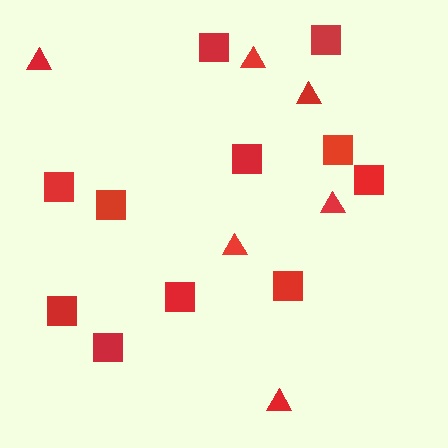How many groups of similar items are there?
There are 2 groups: one group of squares (11) and one group of triangles (6).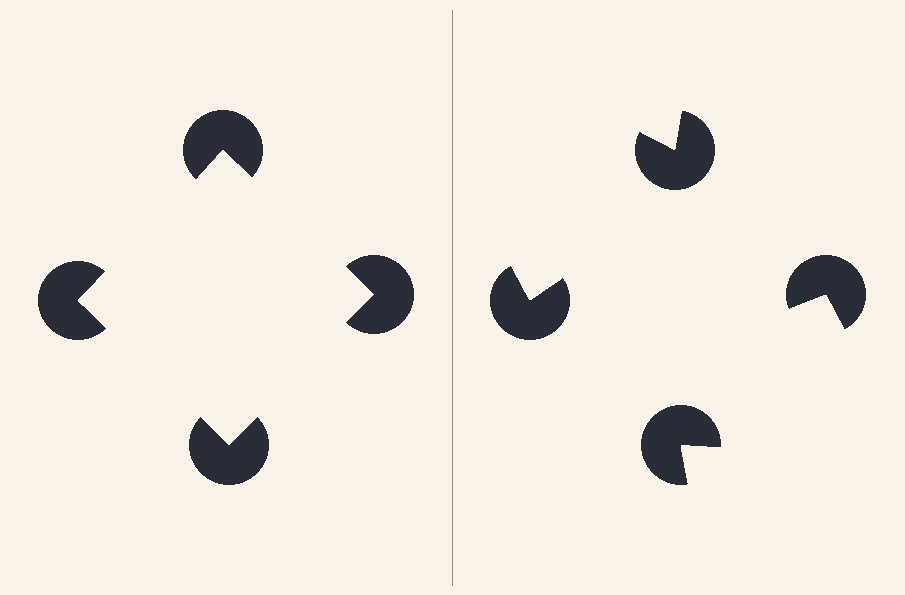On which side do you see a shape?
An illusory square appears on the left side. On the right side the wedge cuts are rotated, so no coherent shape forms.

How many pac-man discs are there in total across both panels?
8 — 4 on each side.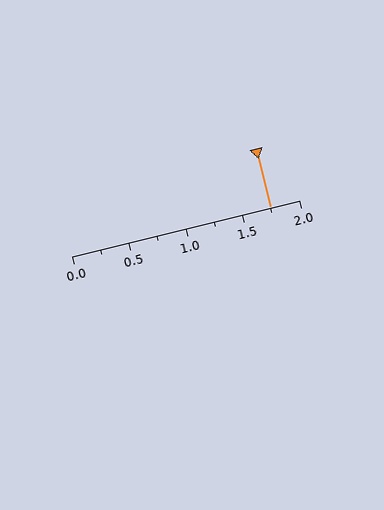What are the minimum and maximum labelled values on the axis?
The axis runs from 0.0 to 2.0.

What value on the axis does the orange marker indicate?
The marker indicates approximately 1.75.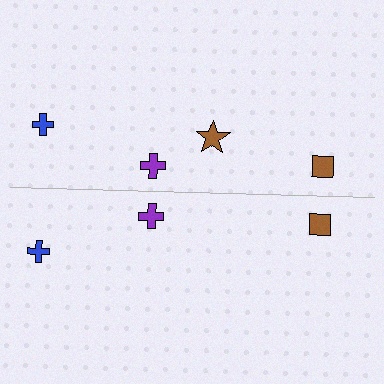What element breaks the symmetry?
A brown star is missing from the bottom side.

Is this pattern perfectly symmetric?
No, the pattern is not perfectly symmetric. A brown star is missing from the bottom side.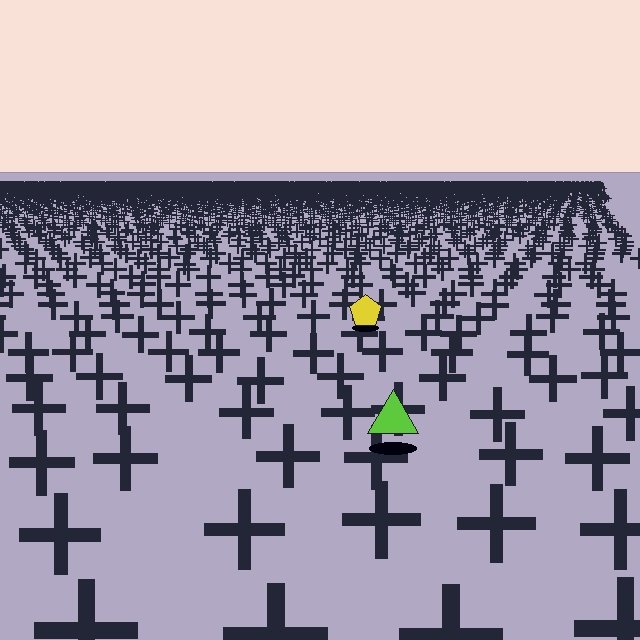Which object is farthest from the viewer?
The yellow pentagon is farthest from the viewer. It appears smaller and the ground texture around it is denser.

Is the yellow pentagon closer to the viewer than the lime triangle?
No. The lime triangle is closer — you can tell from the texture gradient: the ground texture is coarser near it.